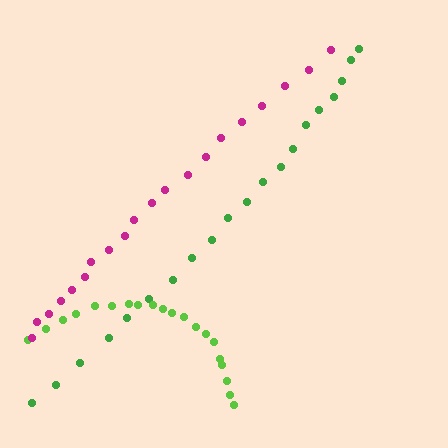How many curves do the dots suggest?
There are 3 distinct paths.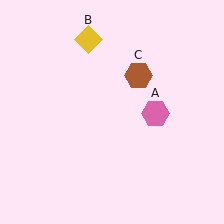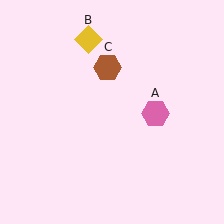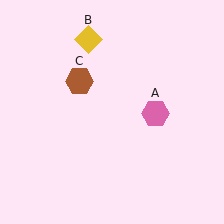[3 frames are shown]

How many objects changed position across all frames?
1 object changed position: brown hexagon (object C).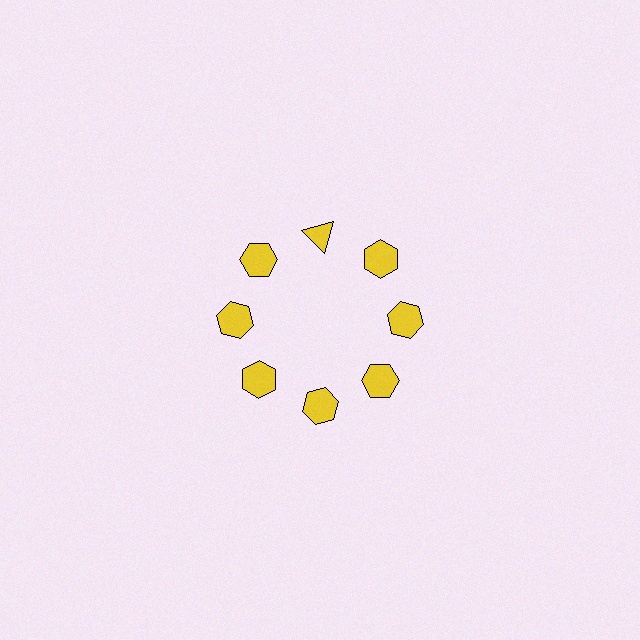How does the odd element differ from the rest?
It has a different shape: triangle instead of hexagon.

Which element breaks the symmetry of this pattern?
The yellow triangle at roughly the 12 o'clock position breaks the symmetry. All other shapes are yellow hexagons.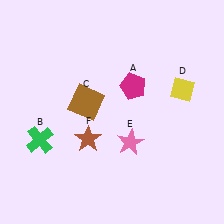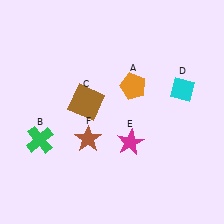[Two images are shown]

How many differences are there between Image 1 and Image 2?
There are 3 differences between the two images.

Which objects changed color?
A changed from magenta to orange. D changed from yellow to cyan. E changed from pink to magenta.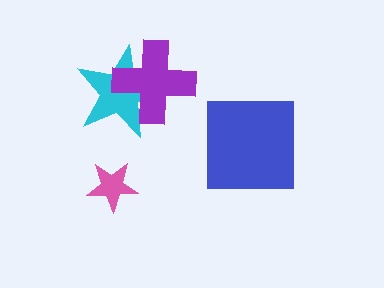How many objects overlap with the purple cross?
1 object overlaps with the purple cross.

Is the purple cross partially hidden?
No, no other shape covers it.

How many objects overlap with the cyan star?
1 object overlaps with the cyan star.